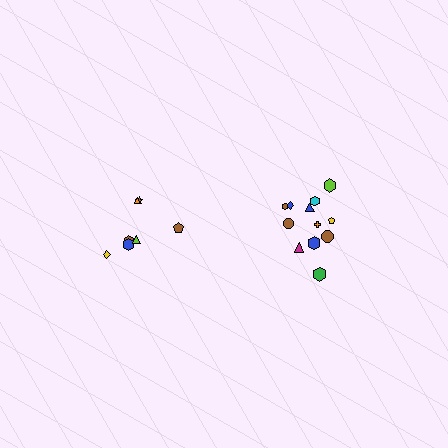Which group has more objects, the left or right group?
The right group.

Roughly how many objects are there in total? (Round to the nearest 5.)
Roughly 20 objects in total.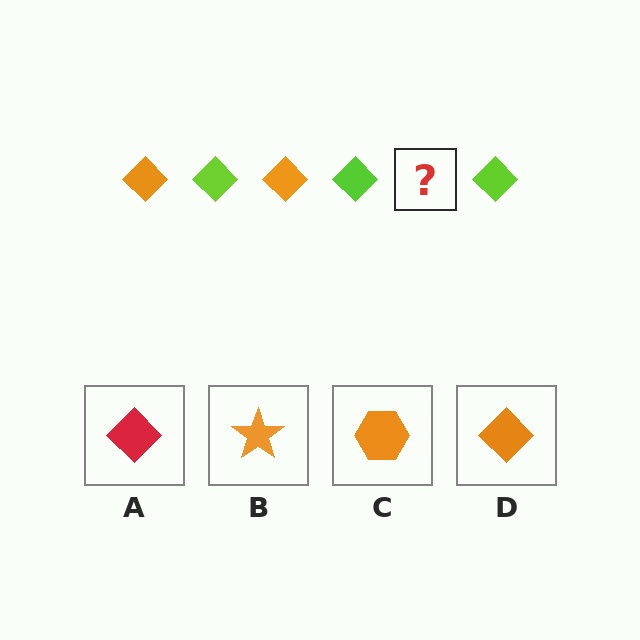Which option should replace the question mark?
Option D.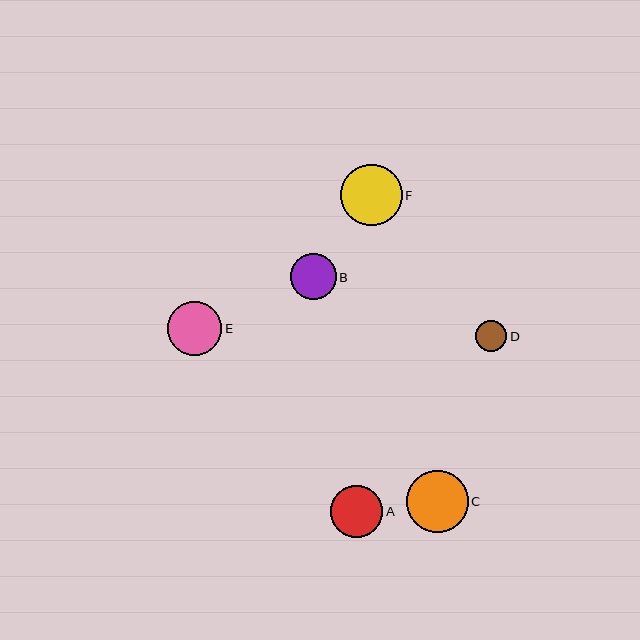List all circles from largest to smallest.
From largest to smallest: C, F, E, A, B, D.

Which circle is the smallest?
Circle D is the smallest with a size of approximately 31 pixels.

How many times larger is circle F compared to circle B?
Circle F is approximately 1.3 times the size of circle B.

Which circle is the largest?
Circle C is the largest with a size of approximately 61 pixels.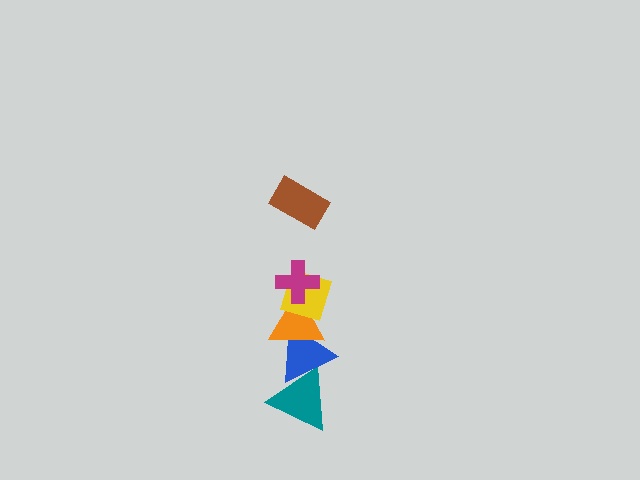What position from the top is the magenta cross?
The magenta cross is 2nd from the top.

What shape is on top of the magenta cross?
The brown rectangle is on top of the magenta cross.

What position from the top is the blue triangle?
The blue triangle is 5th from the top.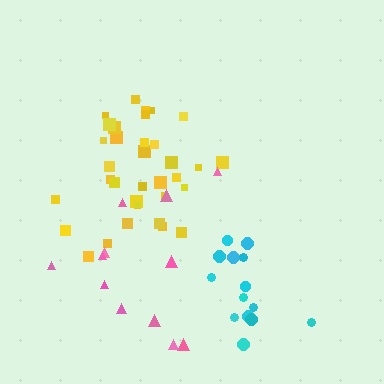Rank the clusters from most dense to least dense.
yellow, cyan, pink.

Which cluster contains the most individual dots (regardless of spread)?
Yellow (35).